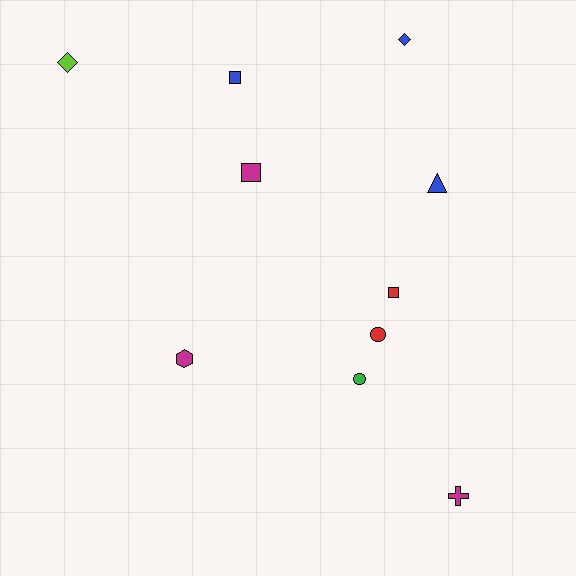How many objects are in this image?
There are 10 objects.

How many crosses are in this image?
There is 1 cross.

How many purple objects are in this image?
There are no purple objects.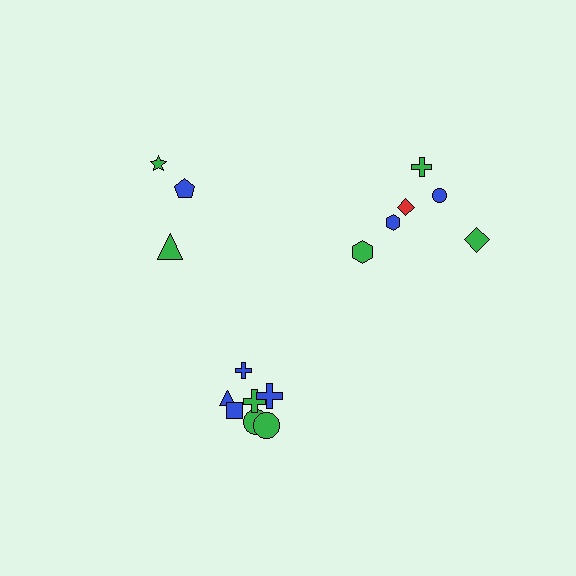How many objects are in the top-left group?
There are 3 objects.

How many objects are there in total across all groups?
There are 16 objects.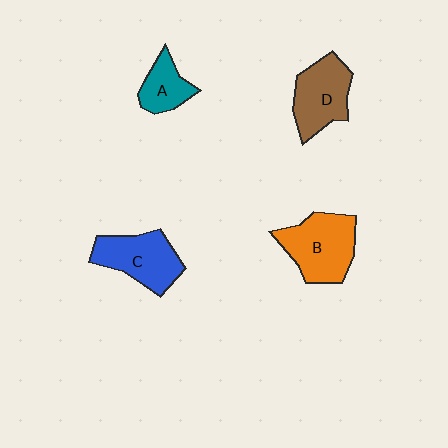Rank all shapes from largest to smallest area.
From largest to smallest: B (orange), C (blue), D (brown), A (teal).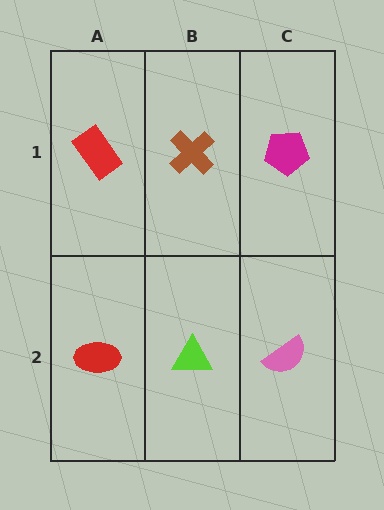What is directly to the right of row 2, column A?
A lime triangle.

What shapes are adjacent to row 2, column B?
A brown cross (row 1, column B), a red ellipse (row 2, column A), a pink semicircle (row 2, column C).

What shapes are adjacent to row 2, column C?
A magenta pentagon (row 1, column C), a lime triangle (row 2, column B).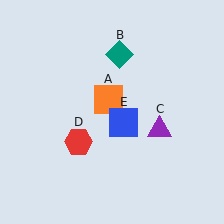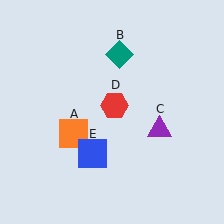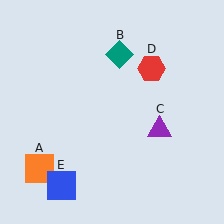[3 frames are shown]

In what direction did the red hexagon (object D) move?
The red hexagon (object D) moved up and to the right.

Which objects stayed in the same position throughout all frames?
Teal diamond (object B) and purple triangle (object C) remained stationary.